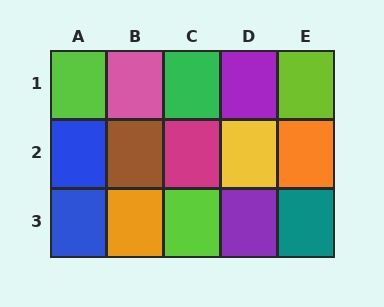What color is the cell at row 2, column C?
Magenta.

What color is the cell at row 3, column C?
Lime.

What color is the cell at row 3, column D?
Purple.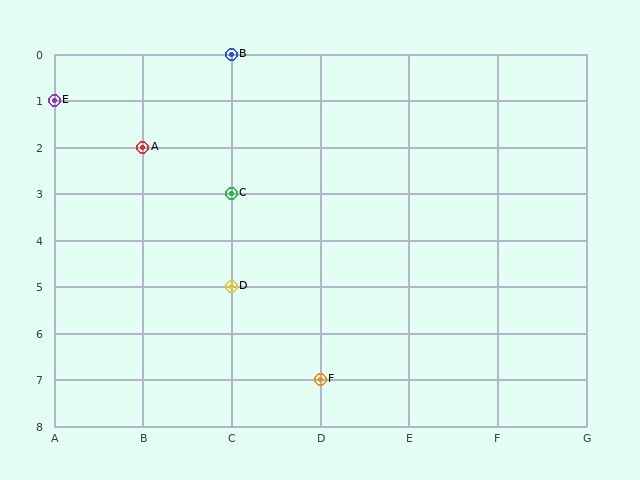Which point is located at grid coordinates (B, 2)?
Point A is at (B, 2).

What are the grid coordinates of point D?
Point D is at grid coordinates (C, 5).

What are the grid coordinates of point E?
Point E is at grid coordinates (A, 1).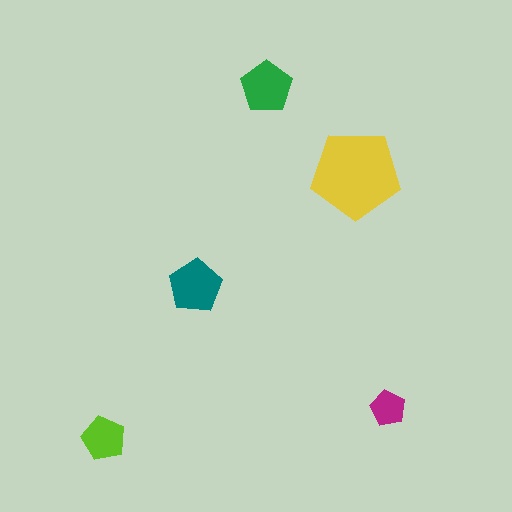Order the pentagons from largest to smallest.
the yellow one, the teal one, the green one, the lime one, the magenta one.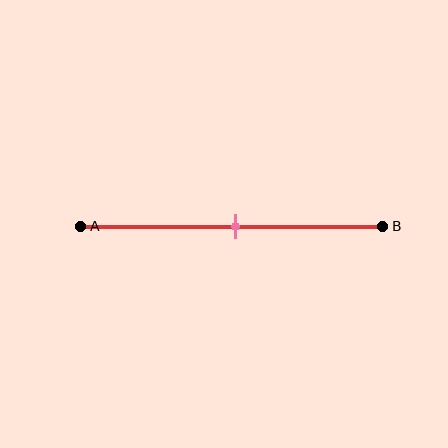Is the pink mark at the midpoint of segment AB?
Yes, the mark is approximately at the midpoint.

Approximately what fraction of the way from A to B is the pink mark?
The pink mark is approximately 50% of the way from A to B.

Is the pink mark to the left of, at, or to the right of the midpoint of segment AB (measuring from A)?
The pink mark is approximately at the midpoint of segment AB.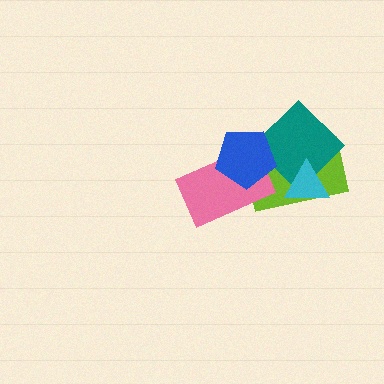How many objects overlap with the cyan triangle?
2 objects overlap with the cyan triangle.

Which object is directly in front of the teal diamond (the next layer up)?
The blue pentagon is directly in front of the teal diamond.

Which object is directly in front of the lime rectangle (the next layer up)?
The pink rectangle is directly in front of the lime rectangle.